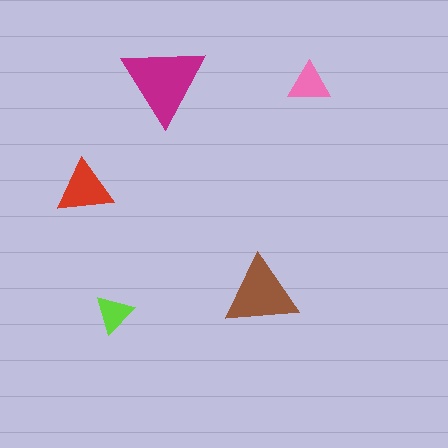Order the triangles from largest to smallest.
the magenta one, the brown one, the red one, the pink one, the lime one.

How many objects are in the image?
There are 5 objects in the image.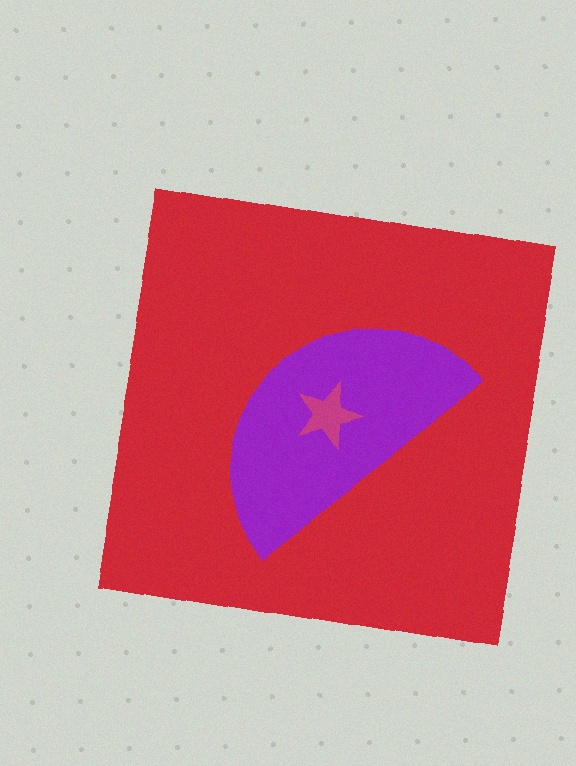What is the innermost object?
The magenta star.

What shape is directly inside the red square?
The purple semicircle.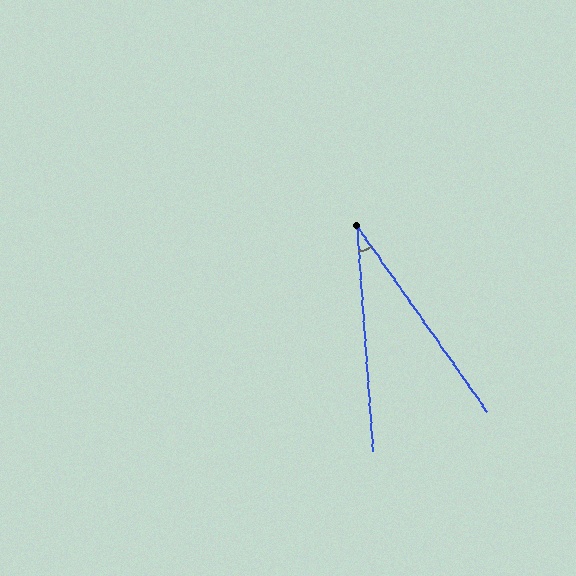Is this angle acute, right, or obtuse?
It is acute.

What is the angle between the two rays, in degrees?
Approximately 31 degrees.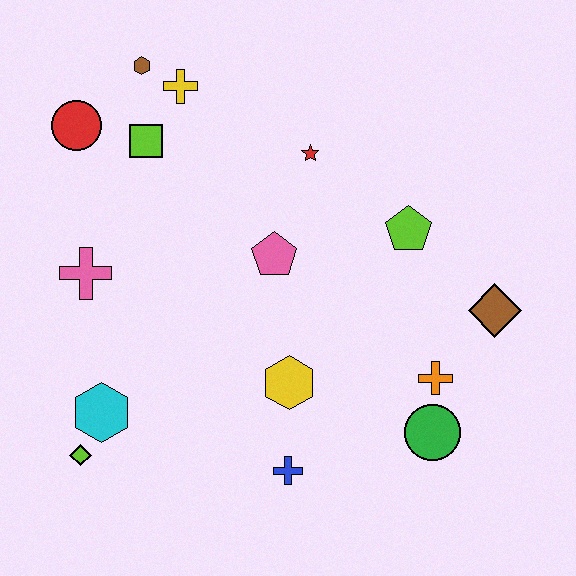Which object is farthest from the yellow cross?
The green circle is farthest from the yellow cross.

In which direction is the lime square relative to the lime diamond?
The lime square is above the lime diamond.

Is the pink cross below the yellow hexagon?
No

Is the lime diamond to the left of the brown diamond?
Yes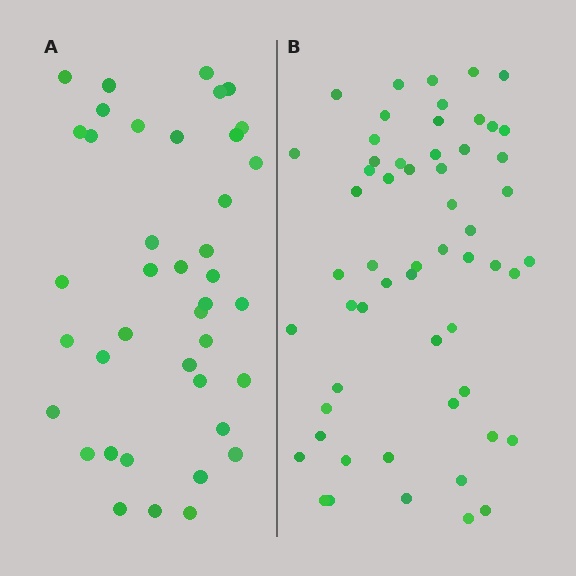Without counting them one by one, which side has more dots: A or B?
Region B (the right region) has more dots.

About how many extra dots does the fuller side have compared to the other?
Region B has approximately 15 more dots than region A.